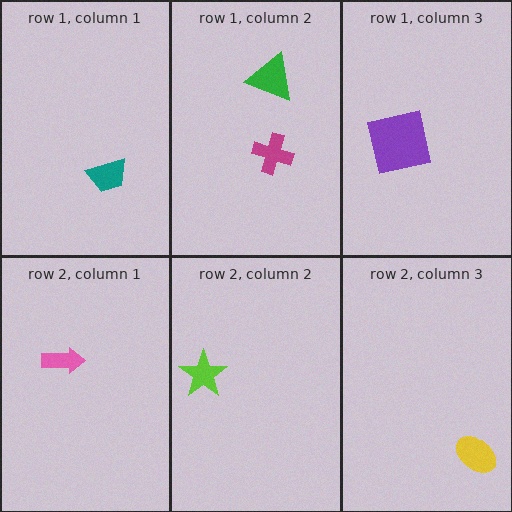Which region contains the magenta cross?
The row 1, column 2 region.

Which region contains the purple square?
The row 1, column 3 region.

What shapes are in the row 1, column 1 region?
The teal trapezoid.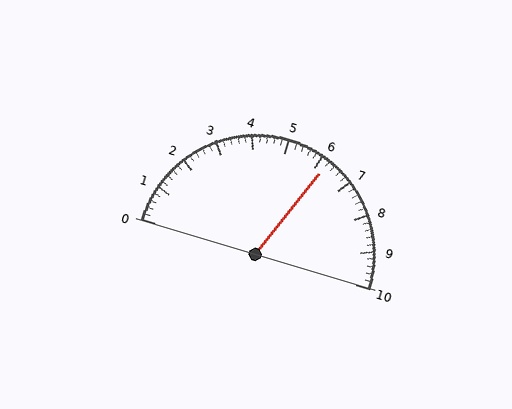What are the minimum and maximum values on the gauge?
The gauge ranges from 0 to 10.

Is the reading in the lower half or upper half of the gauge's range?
The reading is in the upper half of the range (0 to 10).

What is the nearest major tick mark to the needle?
The nearest major tick mark is 6.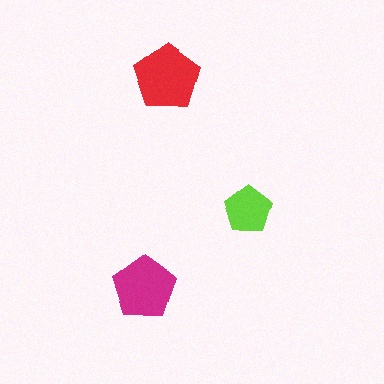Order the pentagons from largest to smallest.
the red one, the magenta one, the lime one.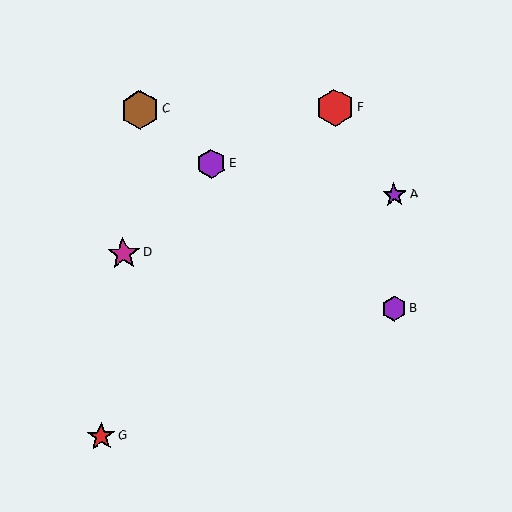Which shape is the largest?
The brown hexagon (labeled C) is the largest.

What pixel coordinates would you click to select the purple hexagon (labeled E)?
Click at (211, 164) to select the purple hexagon E.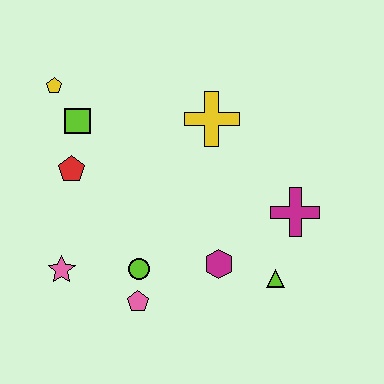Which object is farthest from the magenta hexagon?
The yellow pentagon is farthest from the magenta hexagon.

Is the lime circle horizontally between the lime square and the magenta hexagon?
Yes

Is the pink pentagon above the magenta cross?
No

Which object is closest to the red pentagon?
The lime square is closest to the red pentagon.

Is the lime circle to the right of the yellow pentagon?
Yes